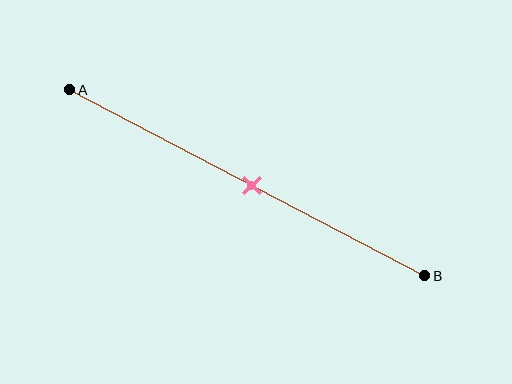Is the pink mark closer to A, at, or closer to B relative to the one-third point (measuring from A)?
The pink mark is closer to point B than the one-third point of segment AB.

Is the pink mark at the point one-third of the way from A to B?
No, the mark is at about 50% from A, not at the 33% one-third point.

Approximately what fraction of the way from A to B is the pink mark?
The pink mark is approximately 50% of the way from A to B.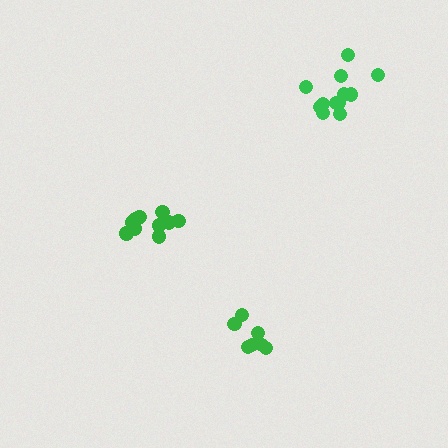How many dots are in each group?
Group 1: 12 dots, Group 2: 12 dots, Group 3: 7 dots (31 total).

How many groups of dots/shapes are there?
There are 3 groups.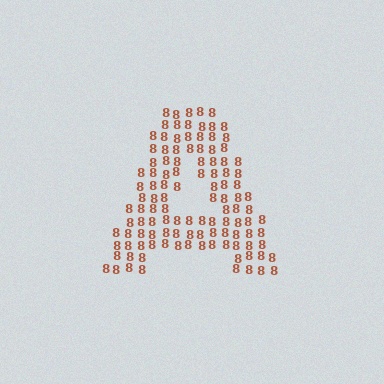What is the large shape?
The large shape is the letter A.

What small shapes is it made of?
It is made of small digit 8's.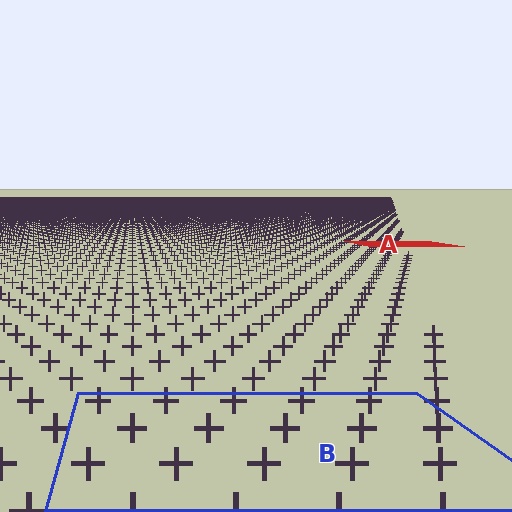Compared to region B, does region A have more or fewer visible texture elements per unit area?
Region A has more texture elements per unit area — they are packed more densely because it is farther away.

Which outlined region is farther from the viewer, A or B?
Region A is farther from the viewer — the texture elements inside it appear smaller and more densely packed.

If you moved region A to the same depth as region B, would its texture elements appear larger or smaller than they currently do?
They would appear larger. At a closer depth, the same texture elements are projected at a bigger on-screen size.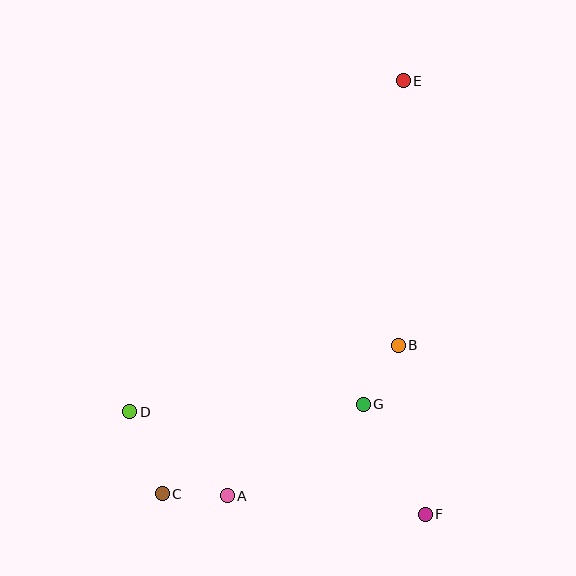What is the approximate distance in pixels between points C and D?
The distance between C and D is approximately 88 pixels.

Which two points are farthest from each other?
Points C and E are farthest from each other.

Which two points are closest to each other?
Points A and C are closest to each other.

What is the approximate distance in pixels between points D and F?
The distance between D and F is approximately 313 pixels.